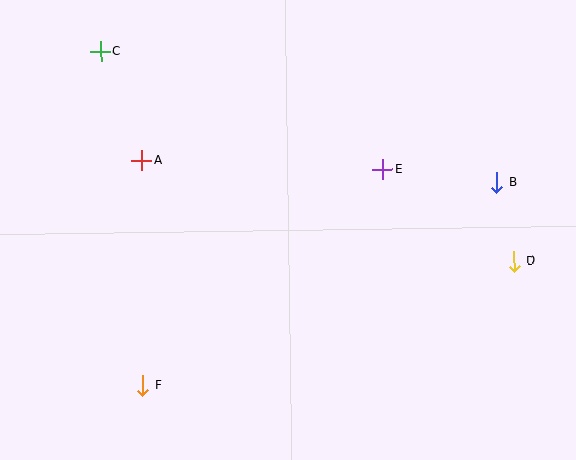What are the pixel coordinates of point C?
Point C is at (101, 52).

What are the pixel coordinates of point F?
Point F is at (143, 385).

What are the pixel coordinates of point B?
Point B is at (497, 182).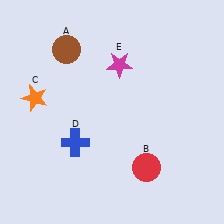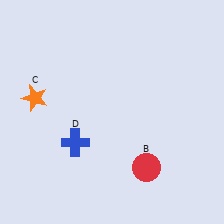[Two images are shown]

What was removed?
The magenta star (E), the brown circle (A) were removed in Image 2.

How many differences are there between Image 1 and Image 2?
There are 2 differences between the two images.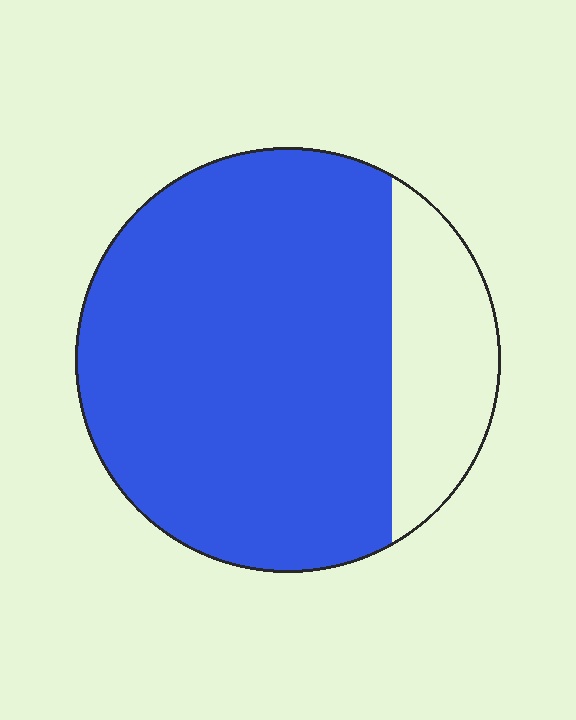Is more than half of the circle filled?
Yes.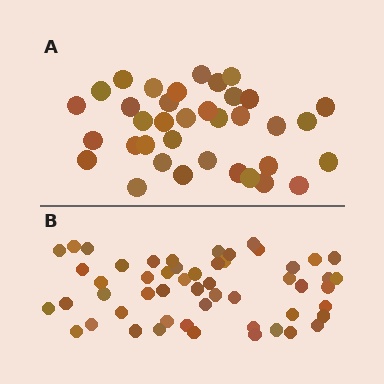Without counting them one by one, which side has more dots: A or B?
Region B (the bottom region) has more dots.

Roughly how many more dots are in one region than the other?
Region B has approximately 15 more dots than region A.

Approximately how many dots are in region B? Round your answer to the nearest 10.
About 50 dots. (The exact count is 53, which rounds to 50.)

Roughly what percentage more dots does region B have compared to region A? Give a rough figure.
About 45% more.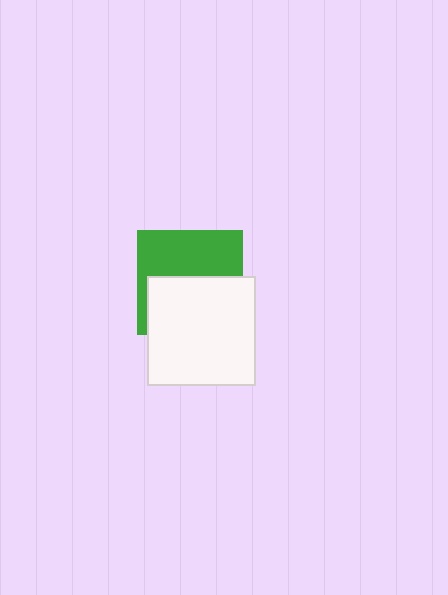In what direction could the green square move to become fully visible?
The green square could move up. That would shift it out from behind the white square entirely.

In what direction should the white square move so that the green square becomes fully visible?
The white square should move down. That is the shortest direction to clear the overlap and leave the green square fully visible.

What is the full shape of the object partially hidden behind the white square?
The partially hidden object is a green square.